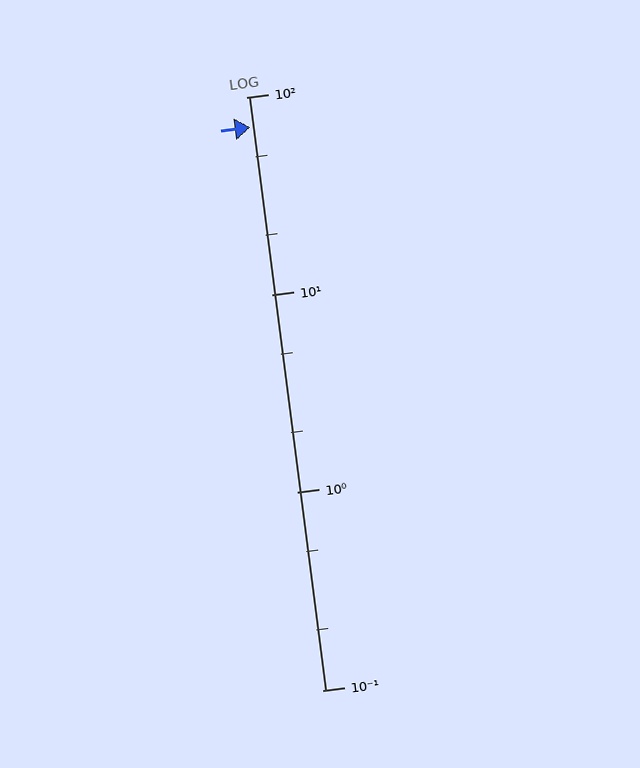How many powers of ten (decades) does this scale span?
The scale spans 3 decades, from 0.1 to 100.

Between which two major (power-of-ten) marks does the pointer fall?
The pointer is between 10 and 100.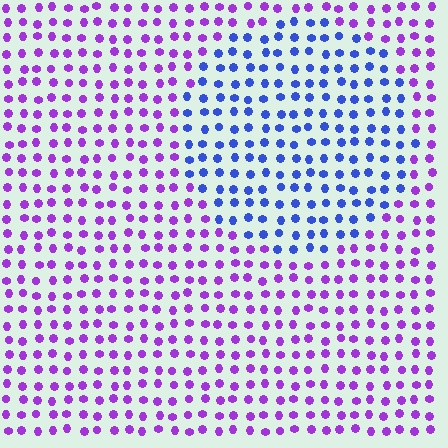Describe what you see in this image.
The image is filled with small purple elements in a uniform arrangement. A circle-shaped region is visible where the elements are tinted to a slightly different hue, forming a subtle color boundary.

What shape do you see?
I see a circle.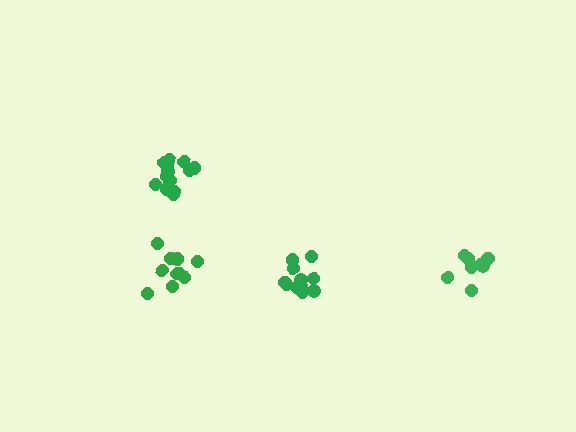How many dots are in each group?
Group 1: 11 dots, Group 2: 13 dots, Group 3: 10 dots, Group 4: 8 dots (42 total).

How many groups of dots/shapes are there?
There are 4 groups.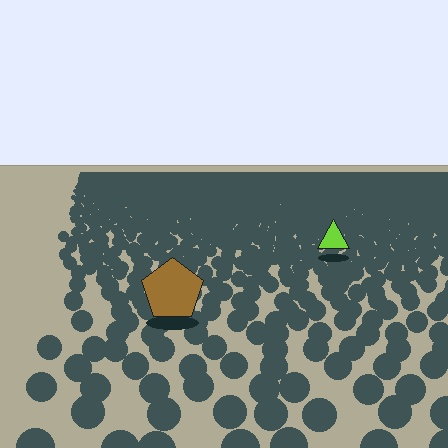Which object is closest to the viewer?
The brown pentagon is closest. The texture marks near it are larger and more spread out.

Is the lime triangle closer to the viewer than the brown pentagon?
No. The brown pentagon is closer — you can tell from the texture gradient: the ground texture is coarser near it.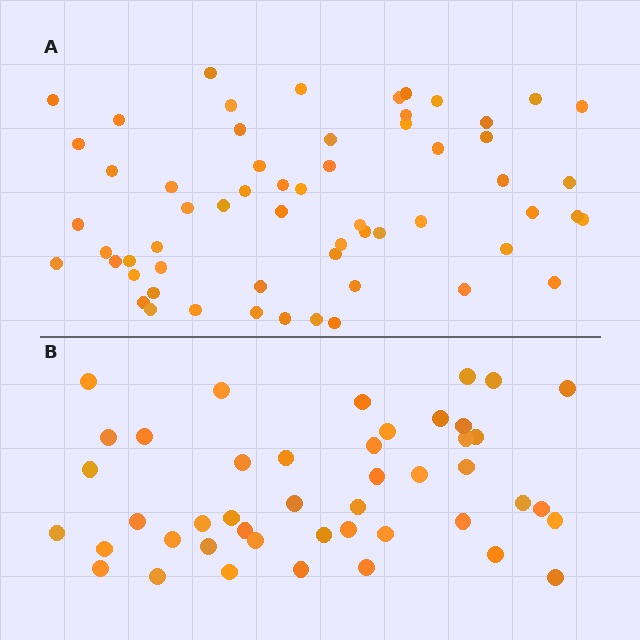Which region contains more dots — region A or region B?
Region A (the top region) has more dots.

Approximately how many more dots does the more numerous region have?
Region A has approximately 15 more dots than region B.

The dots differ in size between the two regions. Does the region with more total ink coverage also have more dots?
No. Region B has more total ink coverage because its dots are larger, but region A actually contains more individual dots. Total area can be misleading — the number of items is what matters here.